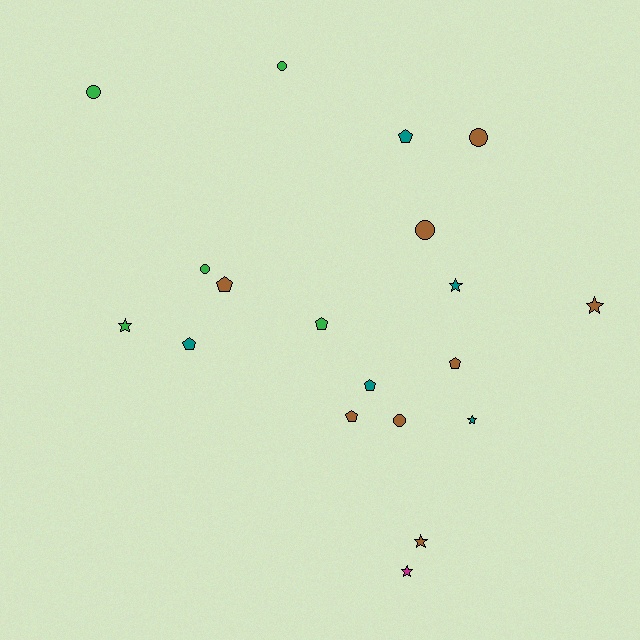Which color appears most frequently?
Brown, with 8 objects.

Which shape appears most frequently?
Pentagon, with 7 objects.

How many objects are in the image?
There are 19 objects.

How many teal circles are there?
There are no teal circles.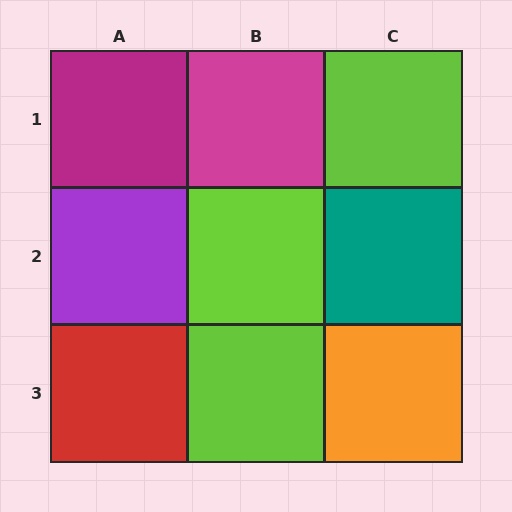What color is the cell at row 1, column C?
Lime.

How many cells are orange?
1 cell is orange.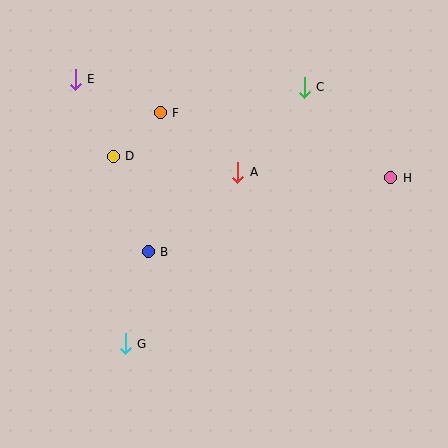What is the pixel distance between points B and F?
The distance between B and F is 140 pixels.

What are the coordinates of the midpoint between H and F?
The midpoint between H and F is at (276, 145).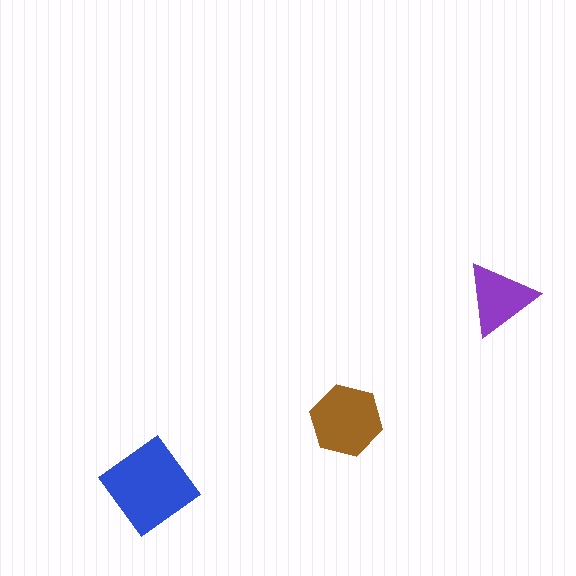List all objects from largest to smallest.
The blue diamond, the brown hexagon, the purple triangle.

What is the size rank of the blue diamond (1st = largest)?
1st.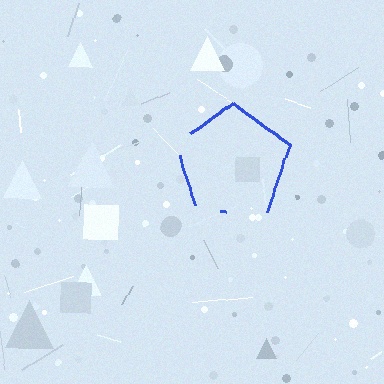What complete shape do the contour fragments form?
The contour fragments form a pentagon.